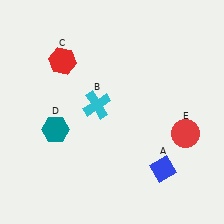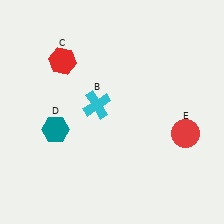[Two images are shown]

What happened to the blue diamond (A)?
The blue diamond (A) was removed in Image 2. It was in the bottom-right area of Image 1.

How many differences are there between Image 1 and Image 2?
There is 1 difference between the two images.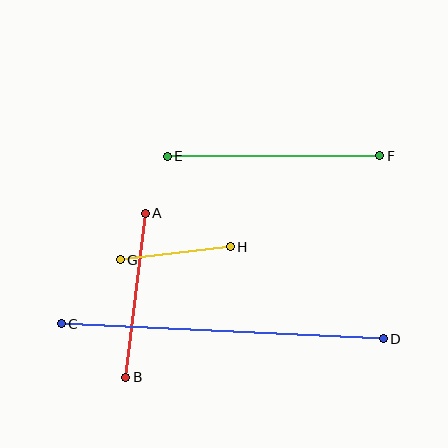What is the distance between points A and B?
The distance is approximately 165 pixels.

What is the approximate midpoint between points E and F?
The midpoint is at approximately (274, 156) pixels.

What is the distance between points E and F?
The distance is approximately 213 pixels.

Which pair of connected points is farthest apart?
Points C and D are farthest apart.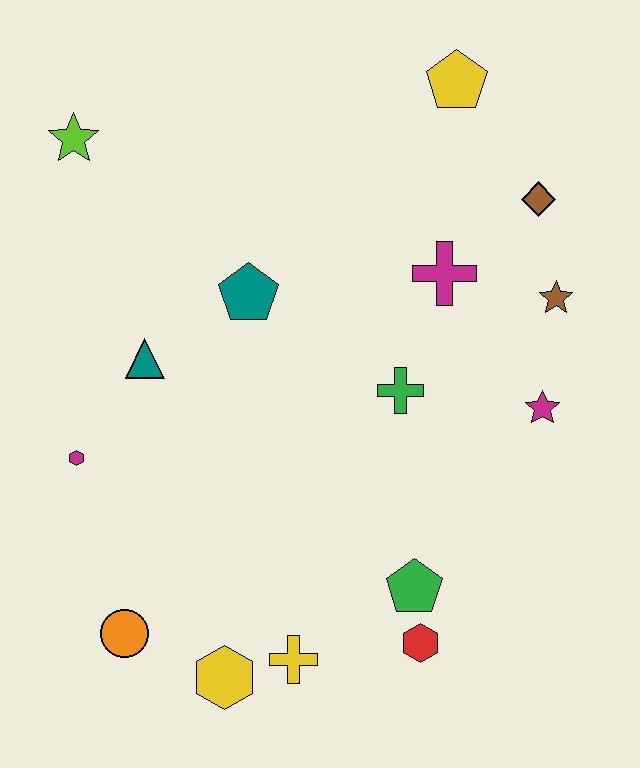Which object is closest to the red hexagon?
The green pentagon is closest to the red hexagon.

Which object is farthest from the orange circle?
The yellow pentagon is farthest from the orange circle.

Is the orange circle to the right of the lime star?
Yes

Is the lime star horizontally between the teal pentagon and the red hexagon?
No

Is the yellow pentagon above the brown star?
Yes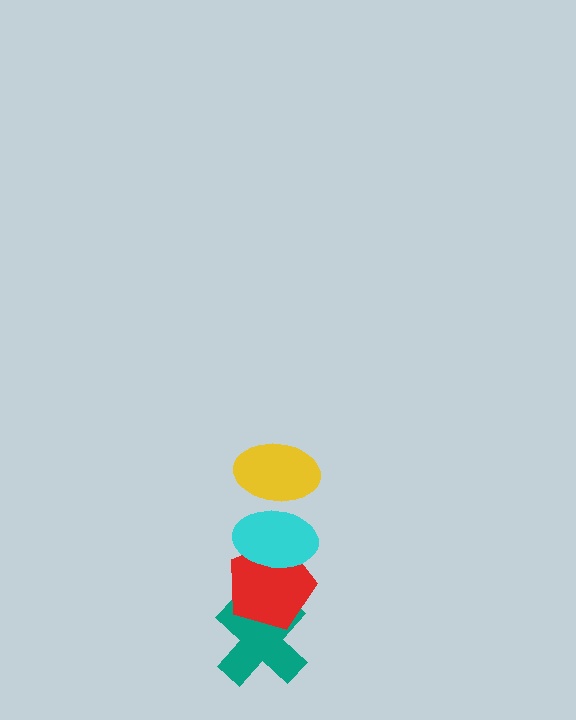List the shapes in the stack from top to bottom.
From top to bottom: the yellow ellipse, the cyan ellipse, the red pentagon, the teal cross.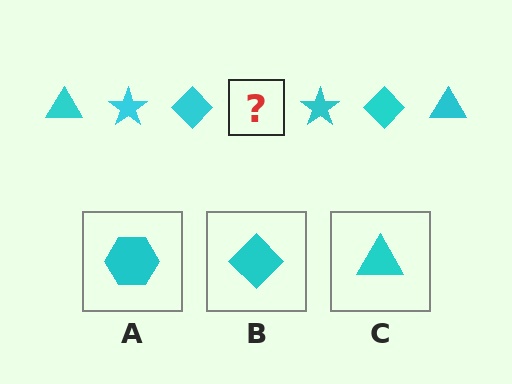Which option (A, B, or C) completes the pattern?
C.